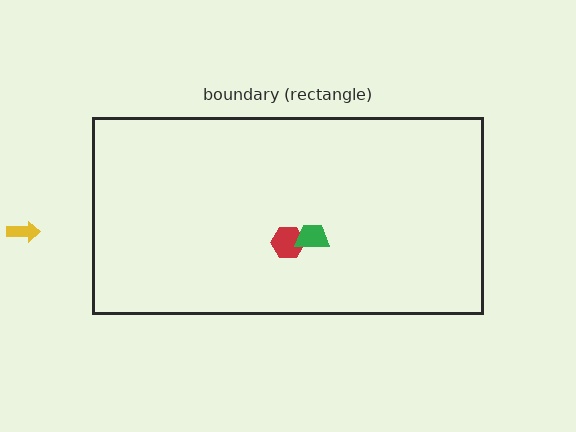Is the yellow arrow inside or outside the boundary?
Outside.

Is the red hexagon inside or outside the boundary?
Inside.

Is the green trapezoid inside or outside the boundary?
Inside.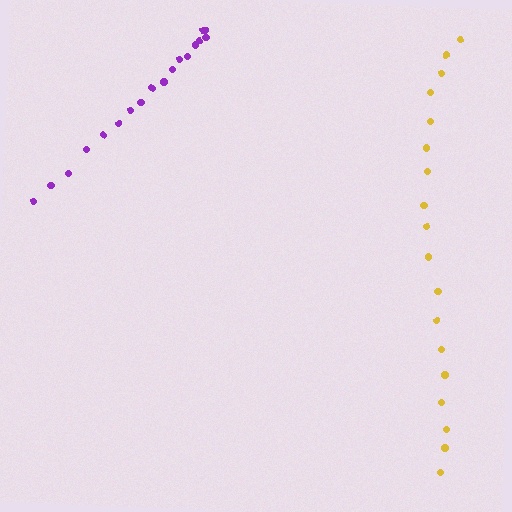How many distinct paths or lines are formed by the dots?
There are 2 distinct paths.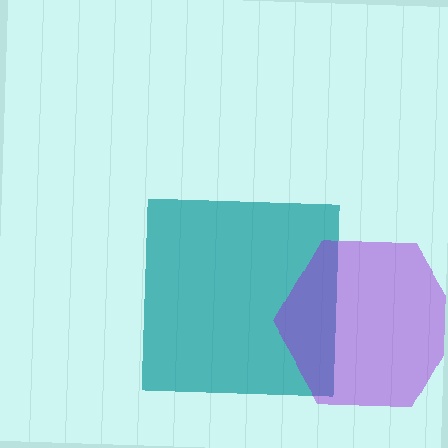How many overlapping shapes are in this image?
There are 2 overlapping shapes in the image.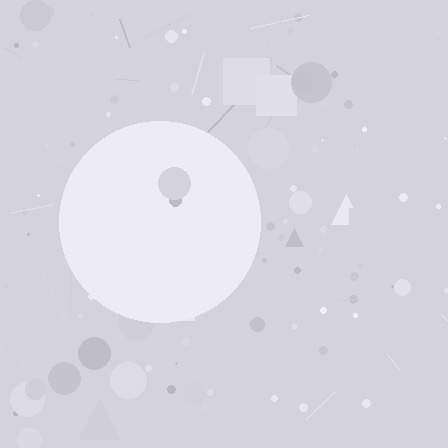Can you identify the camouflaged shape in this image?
The camouflaged shape is a circle.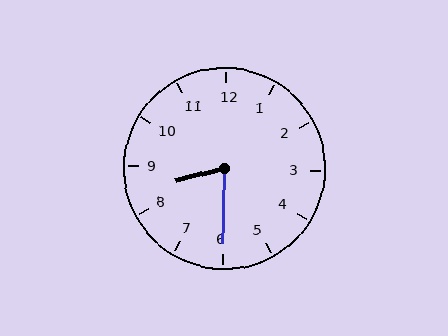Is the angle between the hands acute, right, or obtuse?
It is acute.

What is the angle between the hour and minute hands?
Approximately 75 degrees.